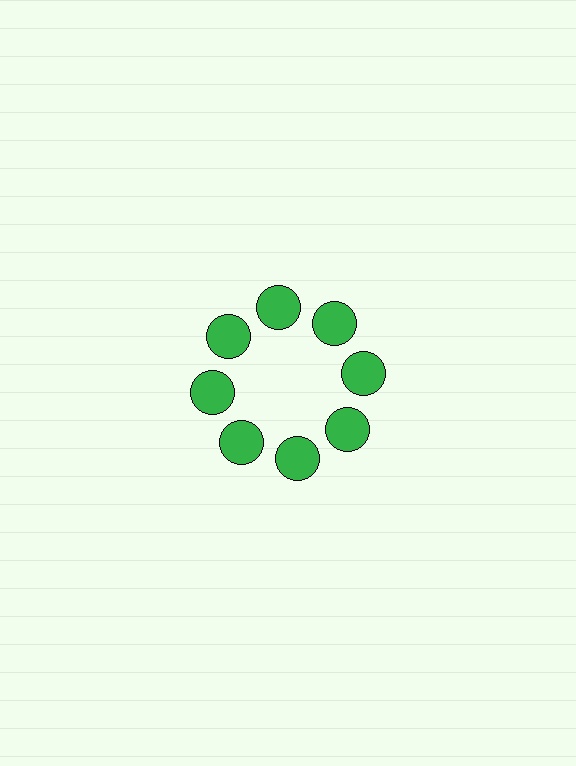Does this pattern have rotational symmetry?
Yes, this pattern has 8-fold rotational symmetry. It looks the same after rotating 45 degrees around the center.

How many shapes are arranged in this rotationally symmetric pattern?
There are 8 shapes, arranged in 8 groups of 1.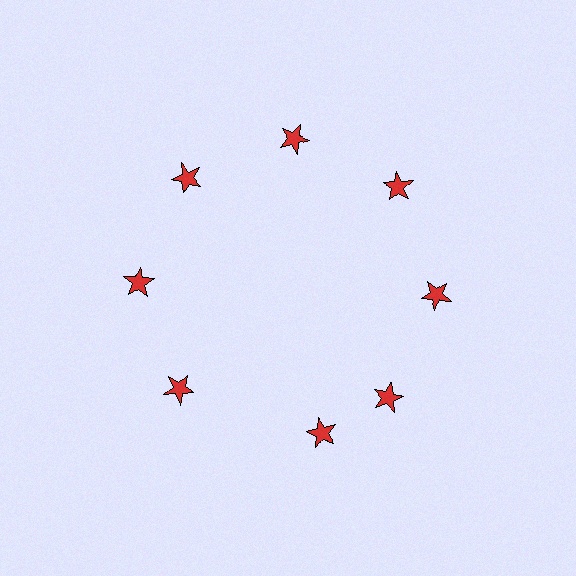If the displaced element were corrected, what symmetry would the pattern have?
It would have 8-fold rotational symmetry — the pattern would map onto itself every 45 degrees.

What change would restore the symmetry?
The symmetry would be restored by rotating it back into even spacing with its neighbors so that all 8 stars sit at equal angles and equal distance from the center.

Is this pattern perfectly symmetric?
No. The 8 red stars are arranged in a ring, but one element near the 6 o'clock position is rotated out of alignment along the ring, breaking the 8-fold rotational symmetry.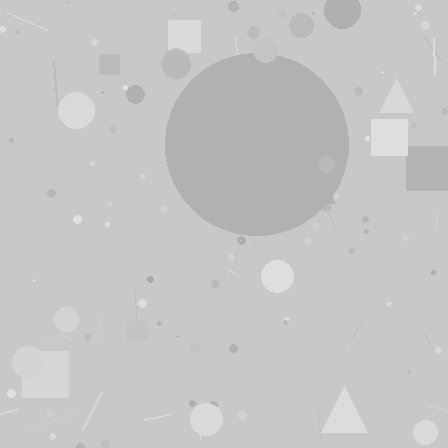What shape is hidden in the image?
A circle is hidden in the image.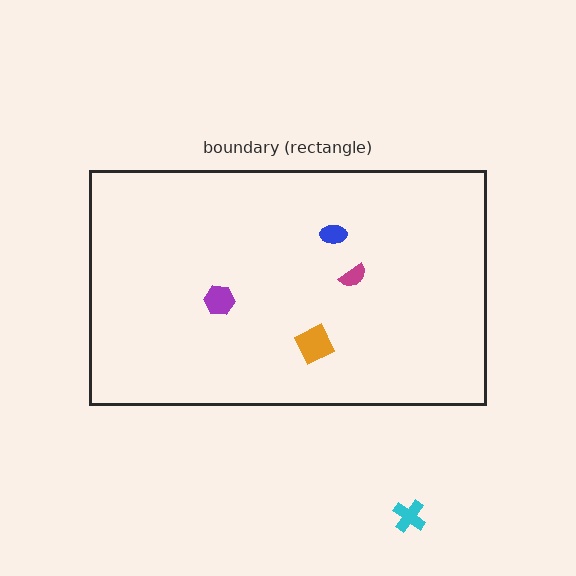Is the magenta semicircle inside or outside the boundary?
Inside.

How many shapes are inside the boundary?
4 inside, 1 outside.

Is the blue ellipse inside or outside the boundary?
Inside.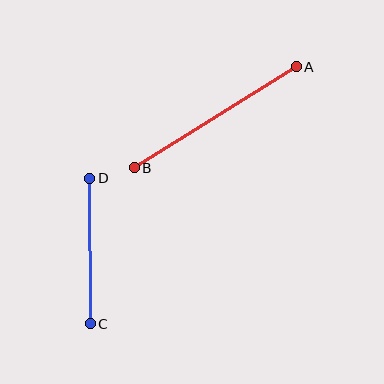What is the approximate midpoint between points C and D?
The midpoint is at approximately (90, 251) pixels.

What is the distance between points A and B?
The distance is approximately 191 pixels.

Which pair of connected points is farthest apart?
Points A and B are farthest apart.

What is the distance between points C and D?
The distance is approximately 146 pixels.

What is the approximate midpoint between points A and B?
The midpoint is at approximately (215, 117) pixels.